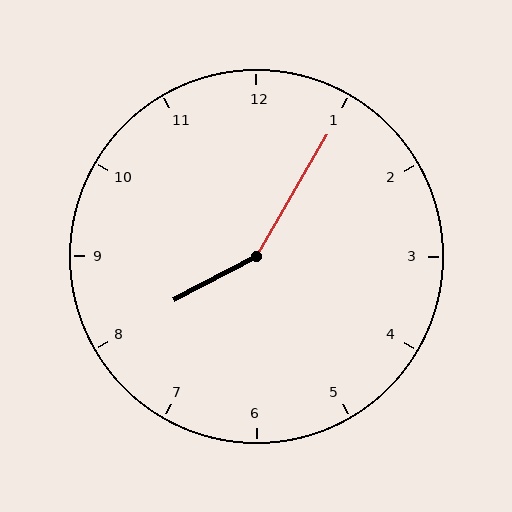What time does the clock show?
8:05.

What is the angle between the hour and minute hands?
Approximately 148 degrees.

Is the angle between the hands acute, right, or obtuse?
It is obtuse.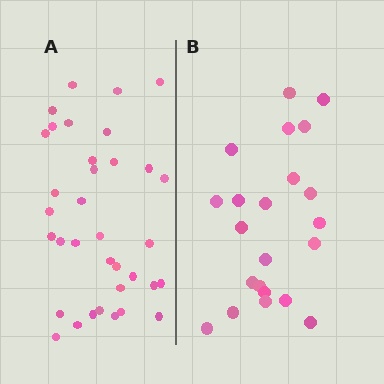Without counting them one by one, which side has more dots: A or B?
Region A (the left region) has more dots.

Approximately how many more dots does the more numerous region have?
Region A has approximately 15 more dots than region B.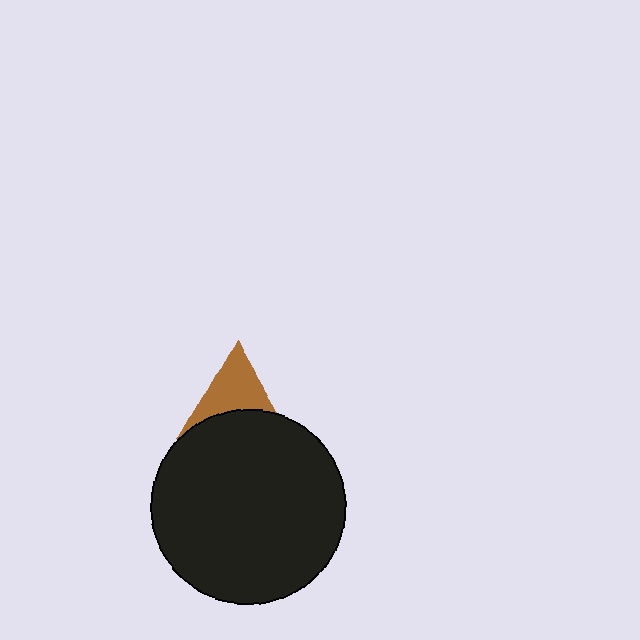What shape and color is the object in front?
The object in front is a black circle.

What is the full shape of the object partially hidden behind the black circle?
The partially hidden object is a brown triangle.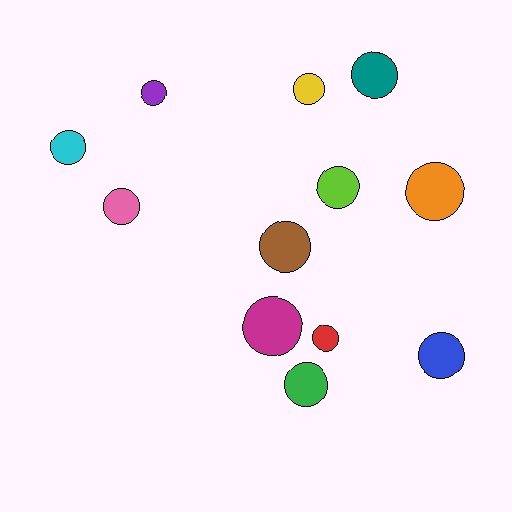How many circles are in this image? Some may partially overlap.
There are 12 circles.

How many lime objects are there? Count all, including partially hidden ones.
There is 1 lime object.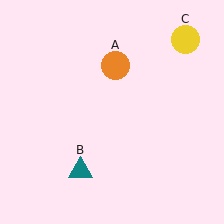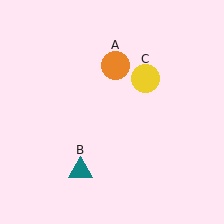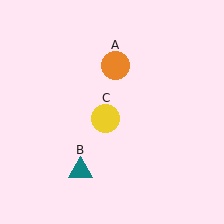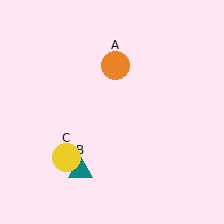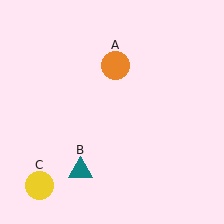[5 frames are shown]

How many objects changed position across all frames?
1 object changed position: yellow circle (object C).